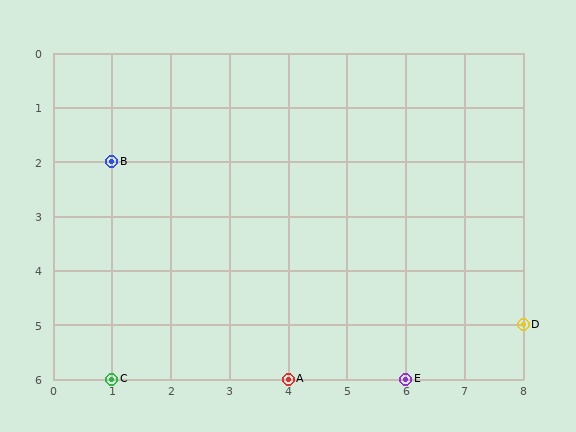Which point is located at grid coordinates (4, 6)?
Point A is at (4, 6).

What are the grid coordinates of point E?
Point E is at grid coordinates (6, 6).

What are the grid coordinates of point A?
Point A is at grid coordinates (4, 6).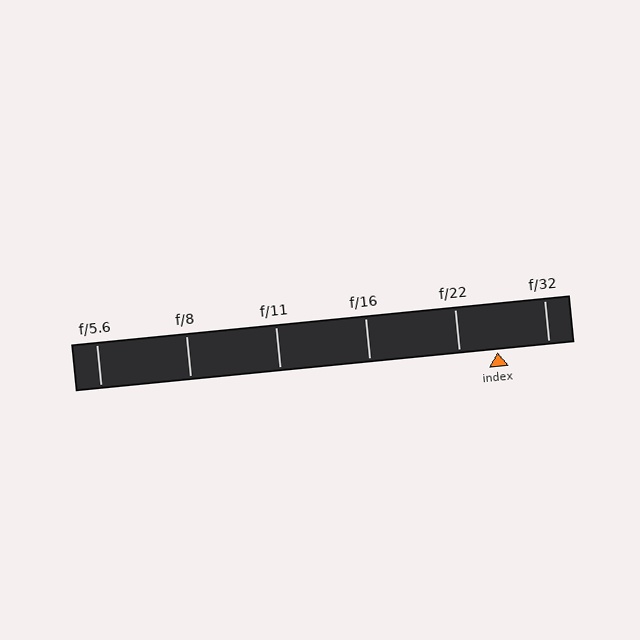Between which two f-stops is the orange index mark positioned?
The index mark is between f/22 and f/32.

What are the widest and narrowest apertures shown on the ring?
The widest aperture shown is f/5.6 and the narrowest is f/32.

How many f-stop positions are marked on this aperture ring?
There are 6 f-stop positions marked.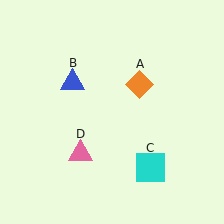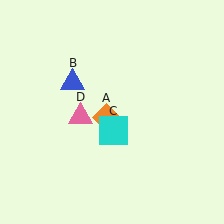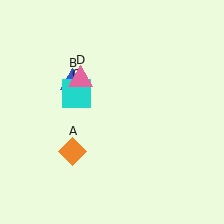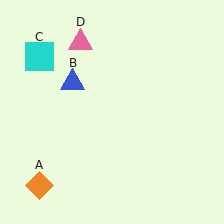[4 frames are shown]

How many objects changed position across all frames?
3 objects changed position: orange diamond (object A), cyan square (object C), pink triangle (object D).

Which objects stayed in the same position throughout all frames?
Blue triangle (object B) remained stationary.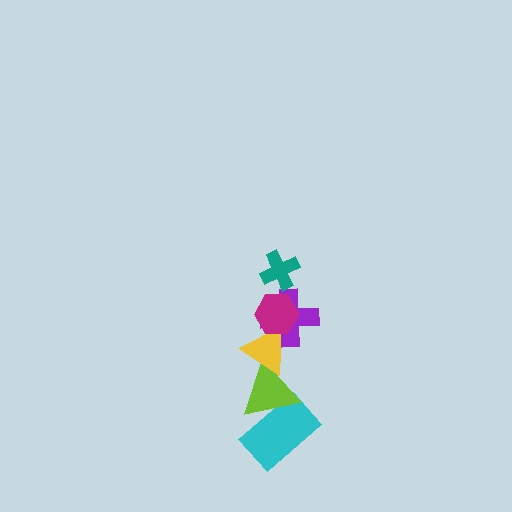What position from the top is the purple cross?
The purple cross is 3rd from the top.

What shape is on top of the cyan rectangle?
The lime triangle is on top of the cyan rectangle.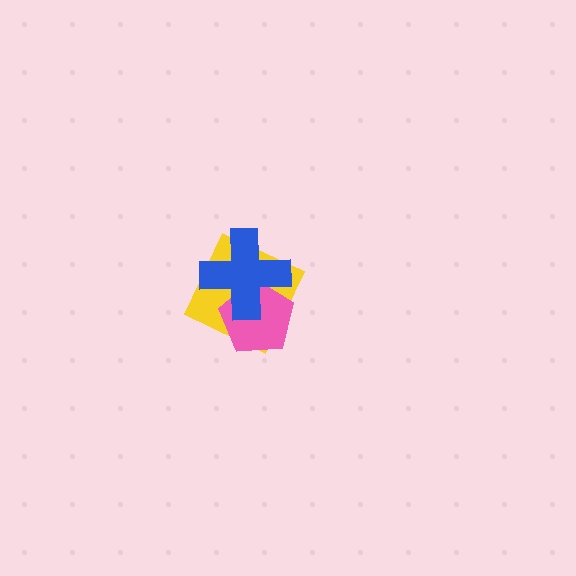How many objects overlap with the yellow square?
2 objects overlap with the yellow square.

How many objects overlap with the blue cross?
2 objects overlap with the blue cross.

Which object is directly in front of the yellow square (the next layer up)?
The pink pentagon is directly in front of the yellow square.